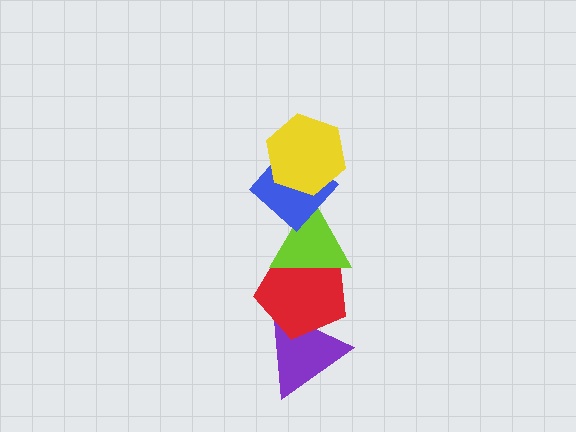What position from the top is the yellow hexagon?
The yellow hexagon is 1st from the top.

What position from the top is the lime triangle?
The lime triangle is 3rd from the top.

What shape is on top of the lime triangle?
The blue diamond is on top of the lime triangle.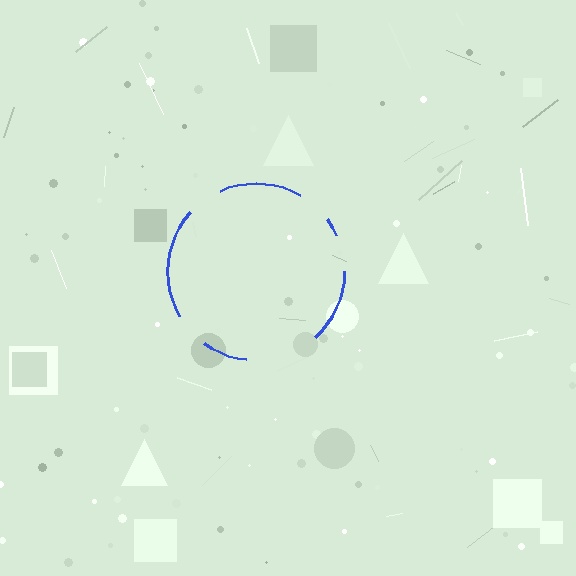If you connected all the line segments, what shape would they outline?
They would outline a circle.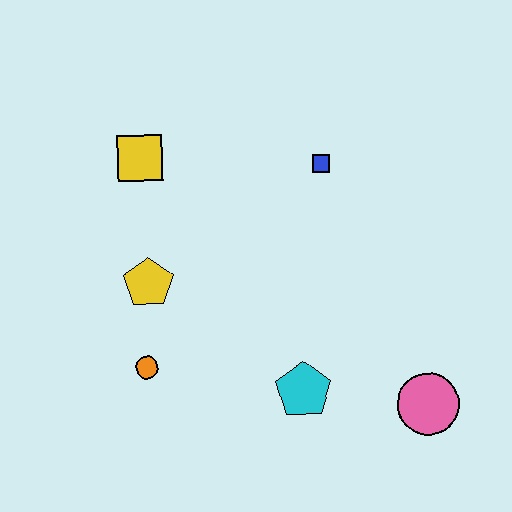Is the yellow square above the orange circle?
Yes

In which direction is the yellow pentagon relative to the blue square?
The yellow pentagon is to the left of the blue square.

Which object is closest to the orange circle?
The yellow pentagon is closest to the orange circle.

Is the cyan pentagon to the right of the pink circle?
No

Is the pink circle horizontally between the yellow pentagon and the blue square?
No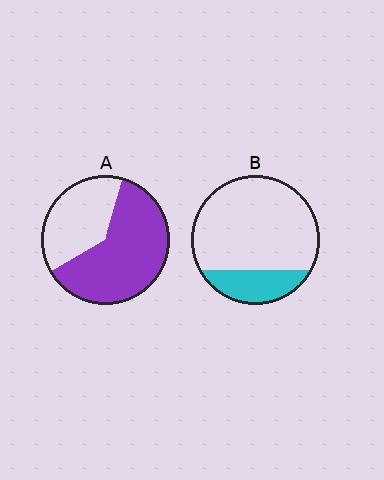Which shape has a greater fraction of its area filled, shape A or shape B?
Shape A.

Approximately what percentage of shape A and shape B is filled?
A is approximately 65% and B is approximately 20%.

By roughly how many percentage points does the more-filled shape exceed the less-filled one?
By roughly 40 percentage points (A over B).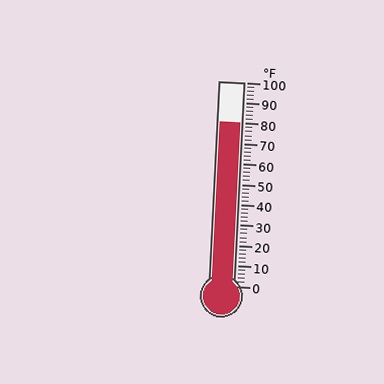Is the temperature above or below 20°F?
The temperature is above 20°F.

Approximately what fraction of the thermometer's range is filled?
The thermometer is filled to approximately 80% of its range.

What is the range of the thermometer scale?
The thermometer scale ranges from 0°F to 100°F.